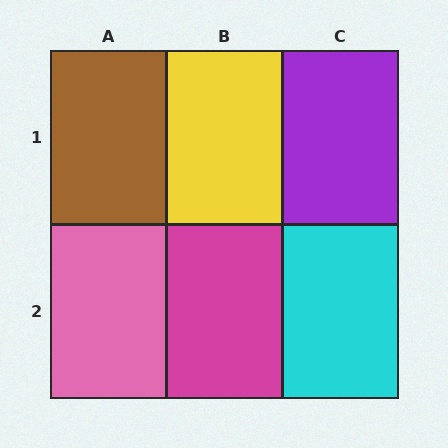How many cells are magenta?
1 cell is magenta.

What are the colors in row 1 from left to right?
Brown, yellow, purple.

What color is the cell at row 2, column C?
Cyan.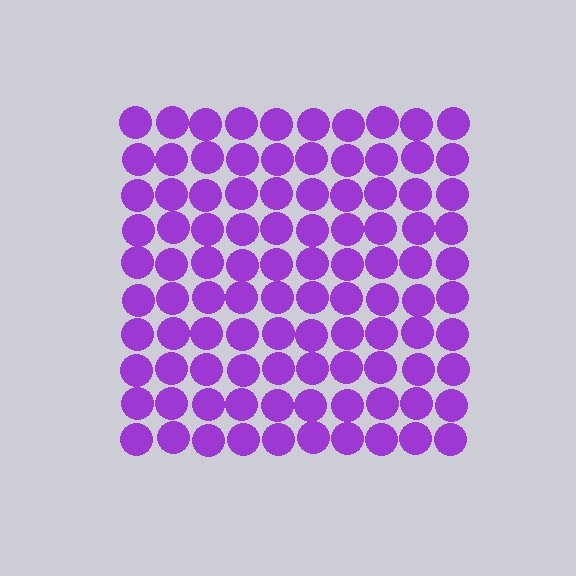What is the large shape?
The large shape is a square.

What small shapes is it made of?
It is made of small circles.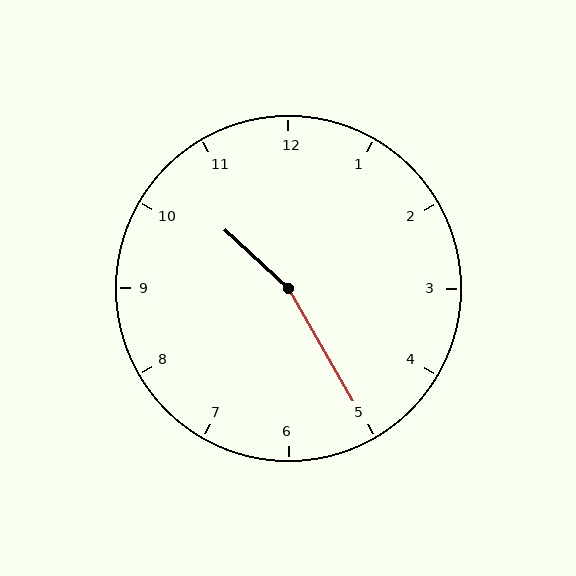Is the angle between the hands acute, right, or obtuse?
It is obtuse.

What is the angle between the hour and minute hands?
Approximately 162 degrees.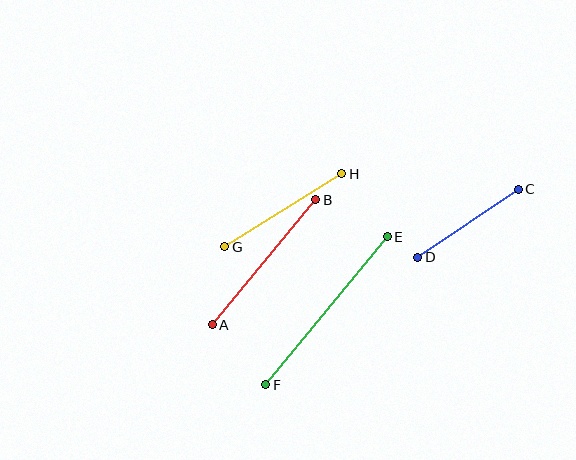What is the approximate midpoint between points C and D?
The midpoint is at approximately (468, 223) pixels.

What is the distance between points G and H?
The distance is approximately 138 pixels.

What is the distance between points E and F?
The distance is approximately 192 pixels.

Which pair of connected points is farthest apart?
Points E and F are farthest apart.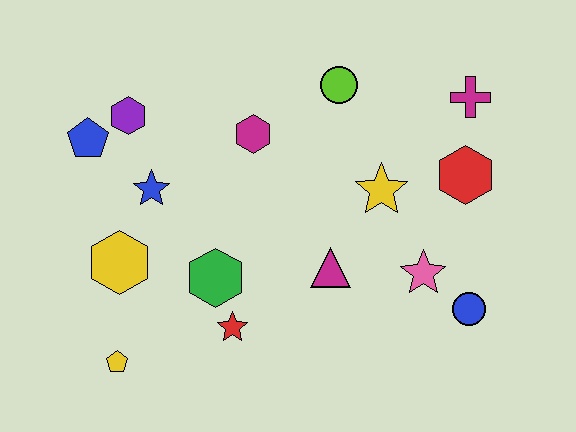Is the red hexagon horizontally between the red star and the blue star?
No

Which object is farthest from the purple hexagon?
The blue circle is farthest from the purple hexagon.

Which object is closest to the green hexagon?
The red star is closest to the green hexagon.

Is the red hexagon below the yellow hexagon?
No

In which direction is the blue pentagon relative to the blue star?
The blue pentagon is to the left of the blue star.